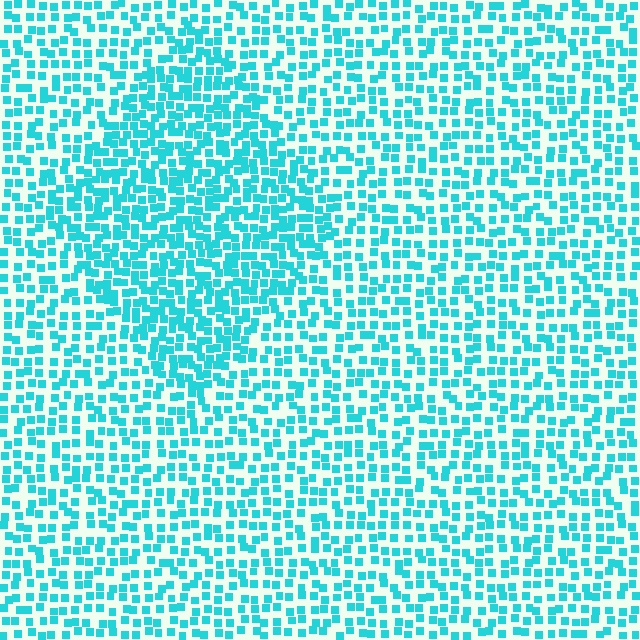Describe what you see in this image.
The image contains small cyan elements arranged at two different densities. A diamond-shaped region is visible where the elements are more densely packed than the surrounding area.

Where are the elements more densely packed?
The elements are more densely packed inside the diamond boundary.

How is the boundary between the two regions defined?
The boundary is defined by a change in element density (approximately 1.6x ratio). All elements are the same color, size, and shape.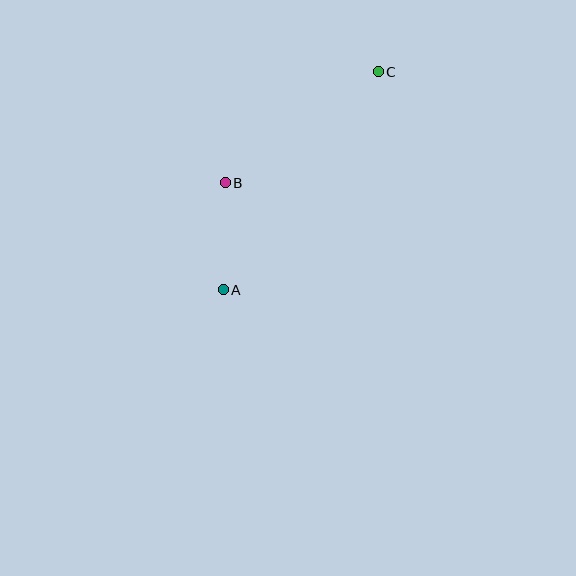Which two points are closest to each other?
Points A and B are closest to each other.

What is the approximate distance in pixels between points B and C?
The distance between B and C is approximately 189 pixels.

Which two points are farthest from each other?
Points A and C are farthest from each other.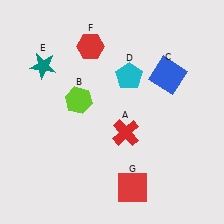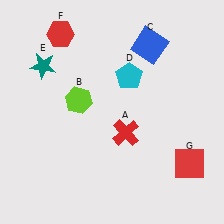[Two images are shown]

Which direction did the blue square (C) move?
The blue square (C) moved up.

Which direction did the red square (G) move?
The red square (G) moved right.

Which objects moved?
The objects that moved are: the blue square (C), the red hexagon (F), the red square (G).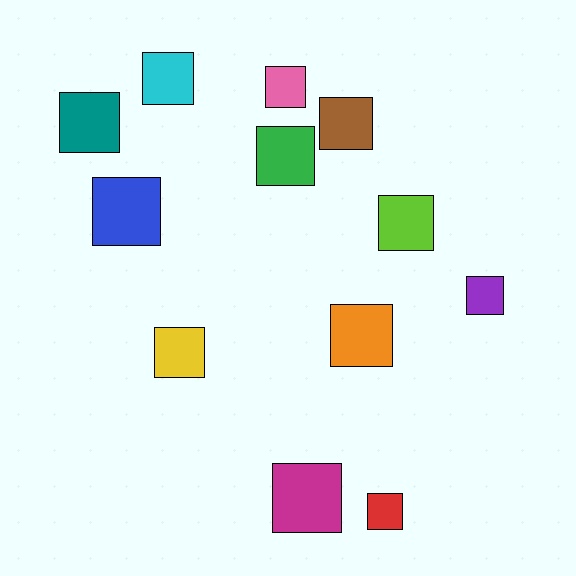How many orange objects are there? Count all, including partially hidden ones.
There is 1 orange object.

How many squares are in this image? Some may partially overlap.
There are 12 squares.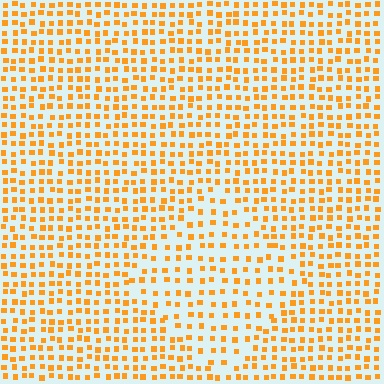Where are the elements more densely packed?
The elements are more densely packed outside the diamond boundary.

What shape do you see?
I see a diamond.